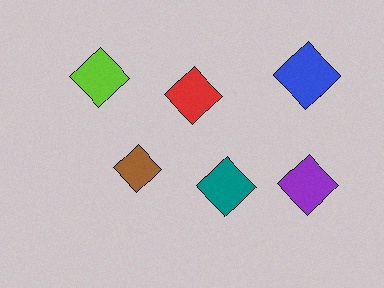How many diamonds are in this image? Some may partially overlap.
There are 6 diamonds.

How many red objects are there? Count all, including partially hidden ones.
There is 1 red object.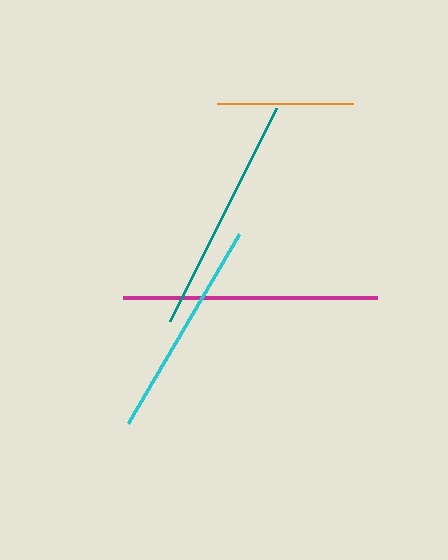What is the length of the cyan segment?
The cyan segment is approximately 219 pixels long.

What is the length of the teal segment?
The teal segment is approximately 238 pixels long.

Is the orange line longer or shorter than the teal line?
The teal line is longer than the orange line.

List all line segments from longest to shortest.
From longest to shortest: magenta, teal, cyan, orange.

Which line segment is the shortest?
The orange line is the shortest at approximately 136 pixels.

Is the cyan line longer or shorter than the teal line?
The teal line is longer than the cyan line.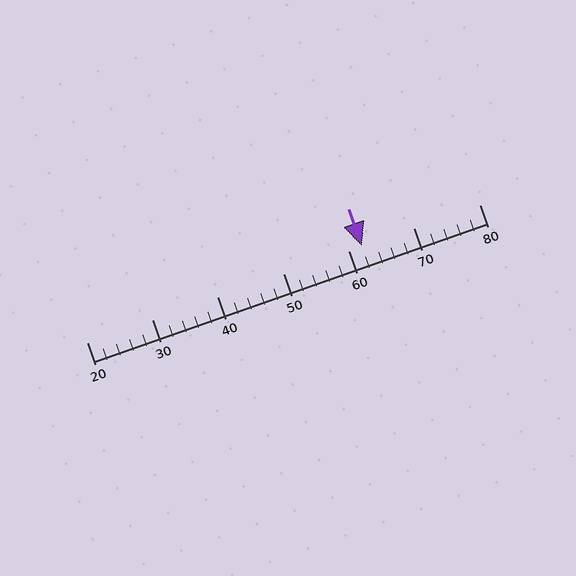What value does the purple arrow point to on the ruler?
The purple arrow points to approximately 62.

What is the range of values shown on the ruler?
The ruler shows values from 20 to 80.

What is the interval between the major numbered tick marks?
The major tick marks are spaced 10 units apart.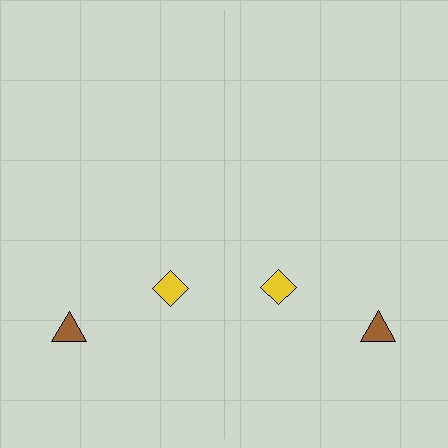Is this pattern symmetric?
Yes, this pattern has bilateral (reflection) symmetry.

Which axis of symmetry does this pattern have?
The pattern has a vertical axis of symmetry running through the center of the image.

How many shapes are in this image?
There are 4 shapes in this image.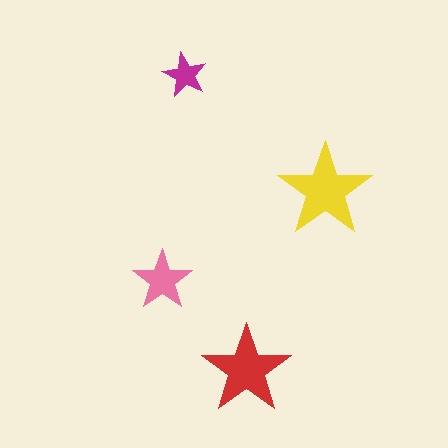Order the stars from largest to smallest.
the yellow one, the red one, the pink one, the magenta one.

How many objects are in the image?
There are 4 objects in the image.